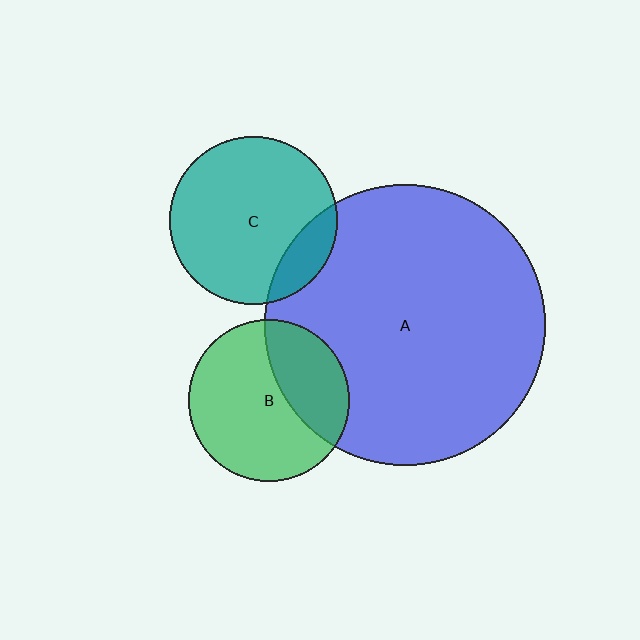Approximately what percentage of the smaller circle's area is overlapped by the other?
Approximately 15%.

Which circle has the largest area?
Circle A (blue).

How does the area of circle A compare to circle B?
Approximately 3.0 times.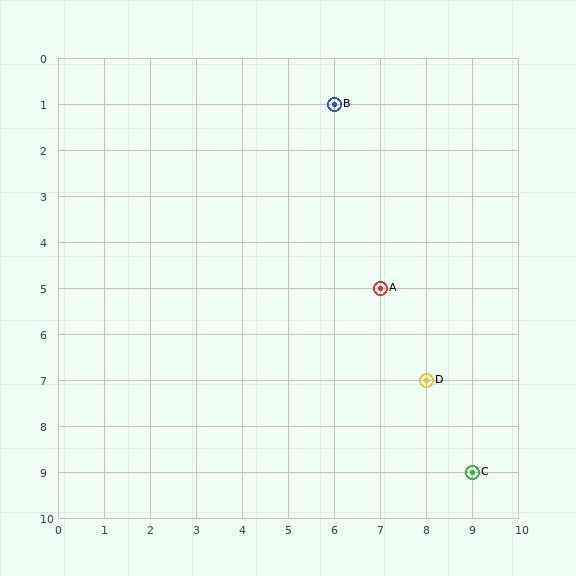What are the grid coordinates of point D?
Point D is at grid coordinates (8, 7).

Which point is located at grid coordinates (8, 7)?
Point D is at (8, 7).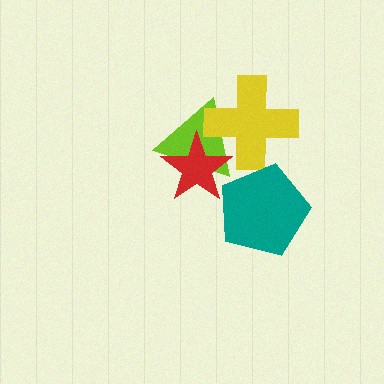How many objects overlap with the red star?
2 objects overlap with the red star.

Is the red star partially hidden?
No, no other shape covers it.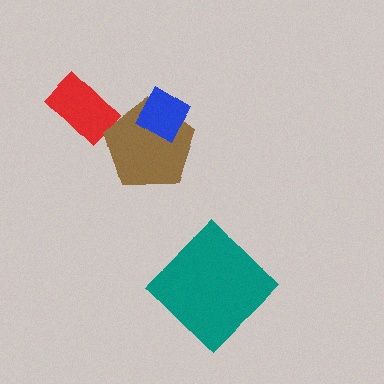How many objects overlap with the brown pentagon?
1 object overlaps with the brown pentagon.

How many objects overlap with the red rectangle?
0 objects overlap with the red rectangle.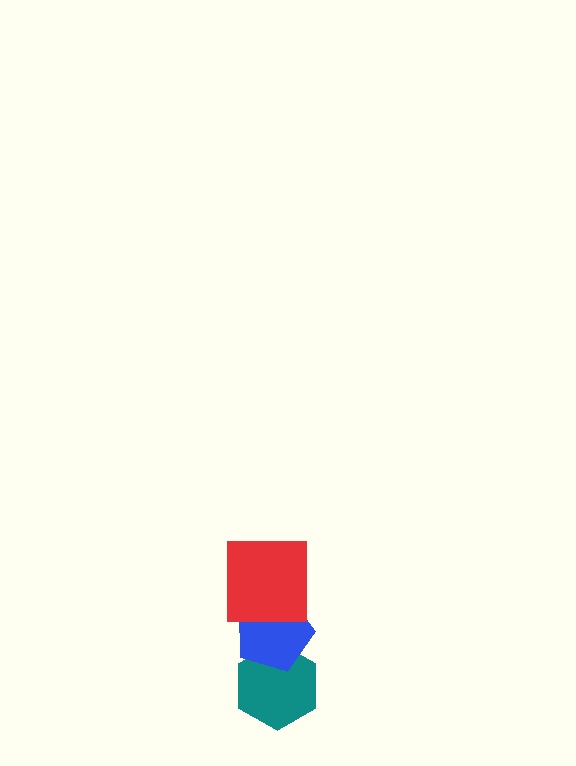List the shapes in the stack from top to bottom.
From top to bottom: the red square, the blue pentagon, the teal hexagon.